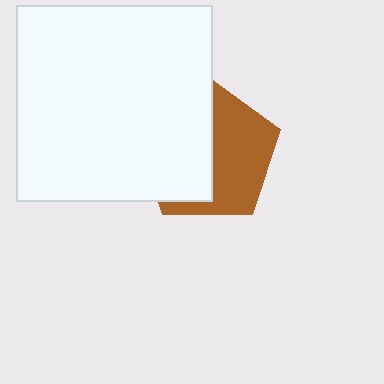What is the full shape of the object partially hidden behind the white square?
The partially hidden object is a brown pentagon.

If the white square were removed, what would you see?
You would see the complete brown pentagon.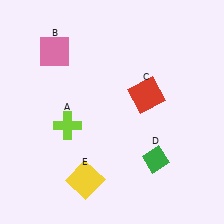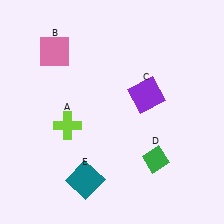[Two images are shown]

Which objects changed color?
C changed from red to purple. E changed from yellow to teal.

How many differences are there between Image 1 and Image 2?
There are 2 differences between the two images.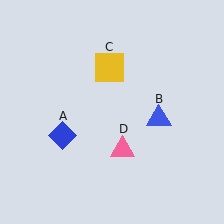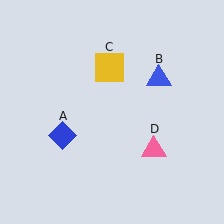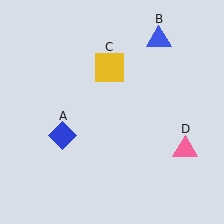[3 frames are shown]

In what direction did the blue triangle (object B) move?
The blue triangle (object B) moved up.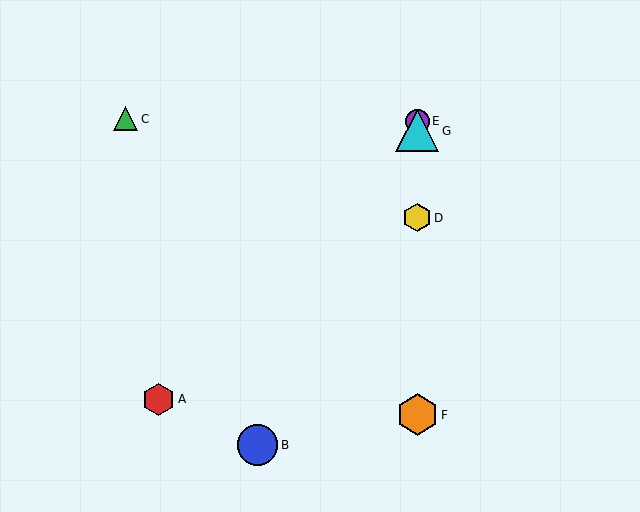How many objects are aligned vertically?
4 objects (D, E, F, G) are aligned vertically.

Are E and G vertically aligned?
Yes, both are at x≈417.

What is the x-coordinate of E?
Object E is at x≈417.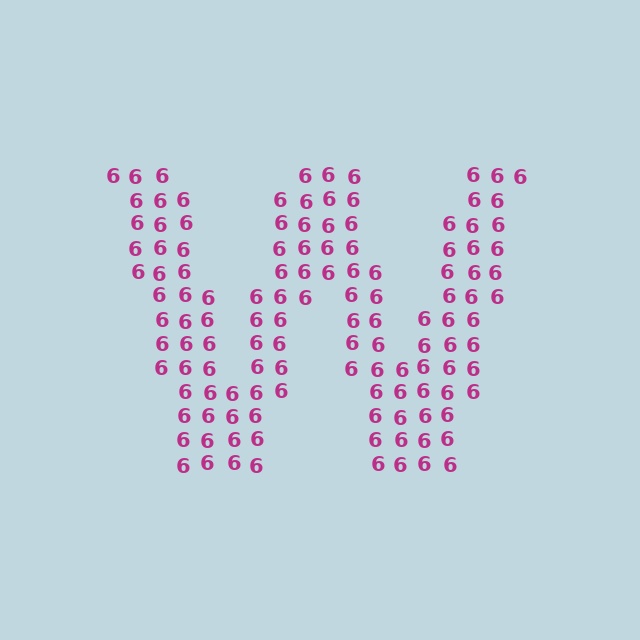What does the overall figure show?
The overall figure shows the letter W.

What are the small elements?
The small elements are digit 6's.